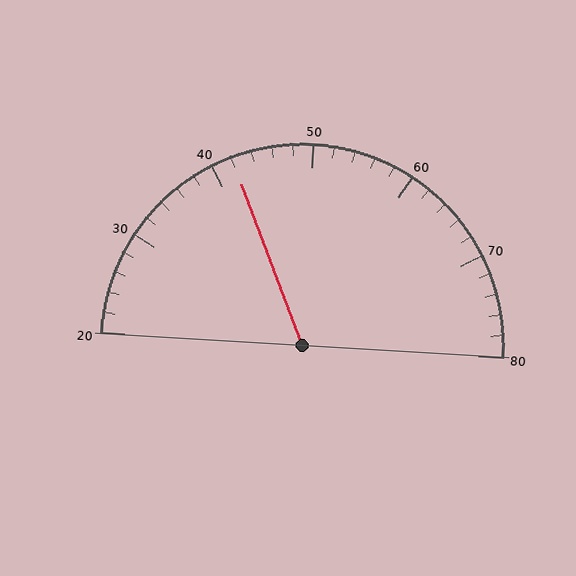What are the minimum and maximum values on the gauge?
The gauge ranges from 20 to 80.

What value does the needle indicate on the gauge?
The needle indicates approximately 42.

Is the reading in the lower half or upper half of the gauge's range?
The reading is in the lower half of the range (20 to 80).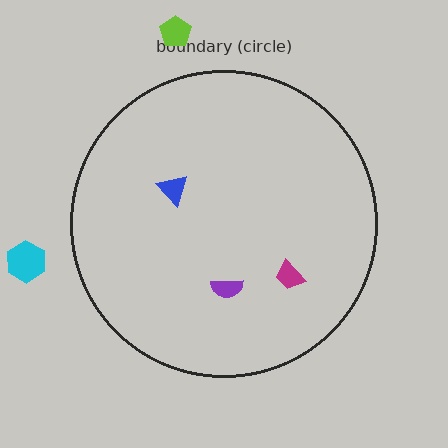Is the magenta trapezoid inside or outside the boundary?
Inside.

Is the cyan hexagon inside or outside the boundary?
Outside.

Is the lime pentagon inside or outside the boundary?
Outside.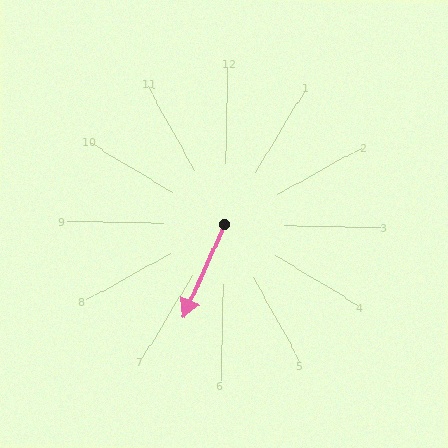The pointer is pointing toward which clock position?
Roughly 7 o'clock.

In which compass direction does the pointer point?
Southwest.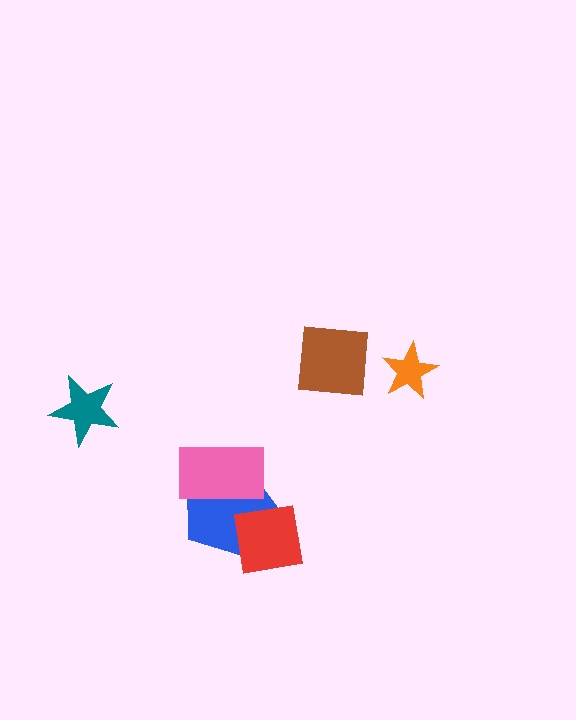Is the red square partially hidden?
No, no other shape covers it.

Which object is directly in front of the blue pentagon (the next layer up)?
The red square is directly in front of the blue pentagon.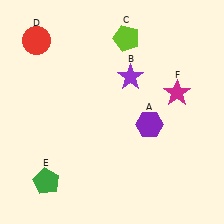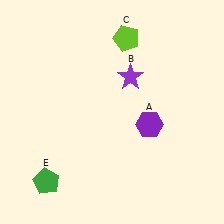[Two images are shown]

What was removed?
The magenta star (F), the red circle (D) were removed in Image 2.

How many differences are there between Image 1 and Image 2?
There are 2 differences between the two images.